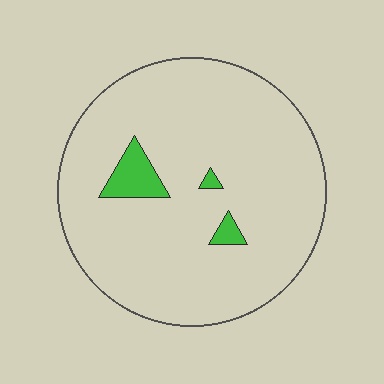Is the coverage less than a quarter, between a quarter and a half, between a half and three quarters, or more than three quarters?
Less than a quarter.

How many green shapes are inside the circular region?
3.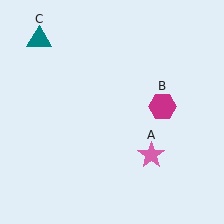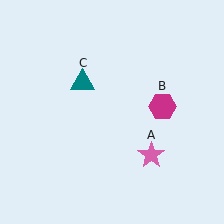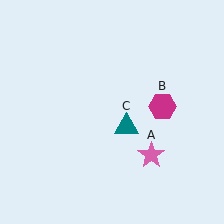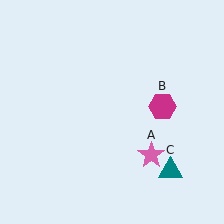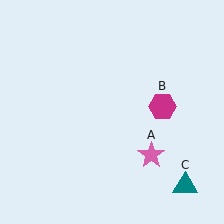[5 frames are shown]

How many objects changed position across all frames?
1 object changed position: teal triangle (object C).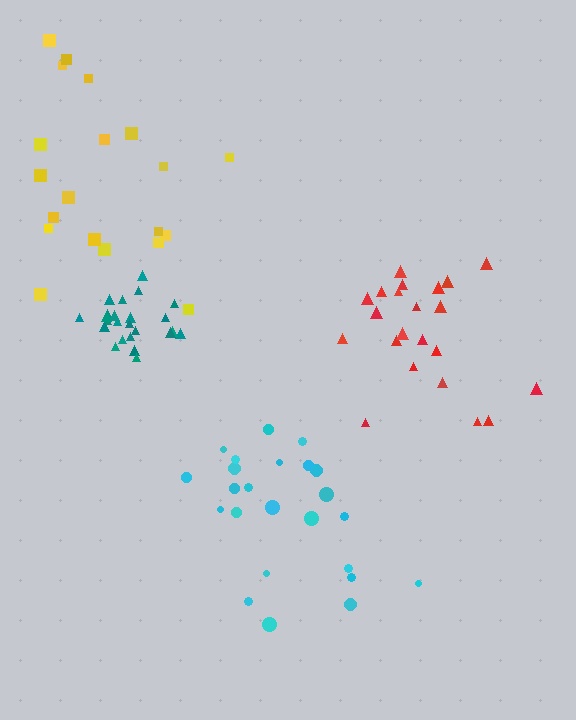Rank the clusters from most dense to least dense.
teal, cyan, red, yellow.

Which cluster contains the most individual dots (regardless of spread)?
Teal (25).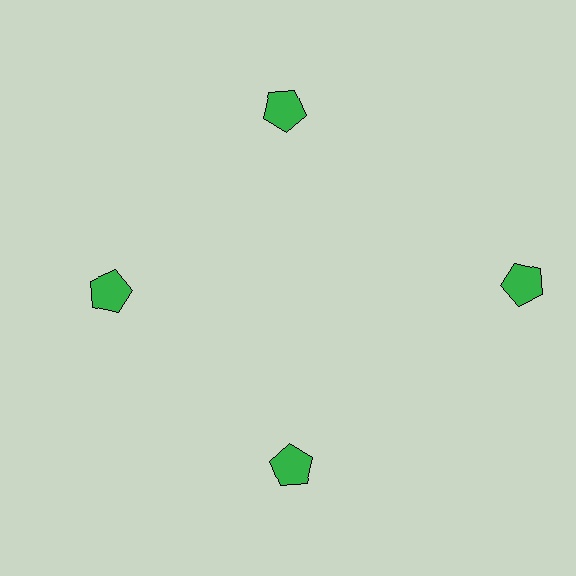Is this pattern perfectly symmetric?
No. The 4 green pentagons are arranged in a ring, but one element near the 3 o'clock position is pushed outward from the center, breaking the 4-fold rotational symmetry.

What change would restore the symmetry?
The symmetry would be restored by moving it inward, back onto the ring so that all 4 pentagons sit at equal angles and equal distance from the center.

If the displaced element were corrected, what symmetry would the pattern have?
It would have 4-fold rotational symmetry — the pattern would map onto itself every 90 degrees.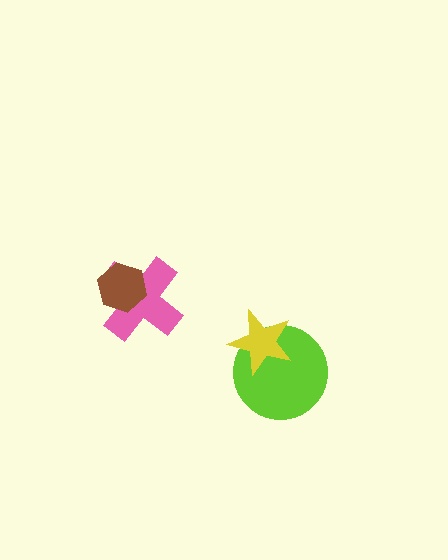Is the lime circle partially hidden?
Yes, it is partially covered by another shape.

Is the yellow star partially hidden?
No, no other shape covers it.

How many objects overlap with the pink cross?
1 object overlaps with the pink cross.